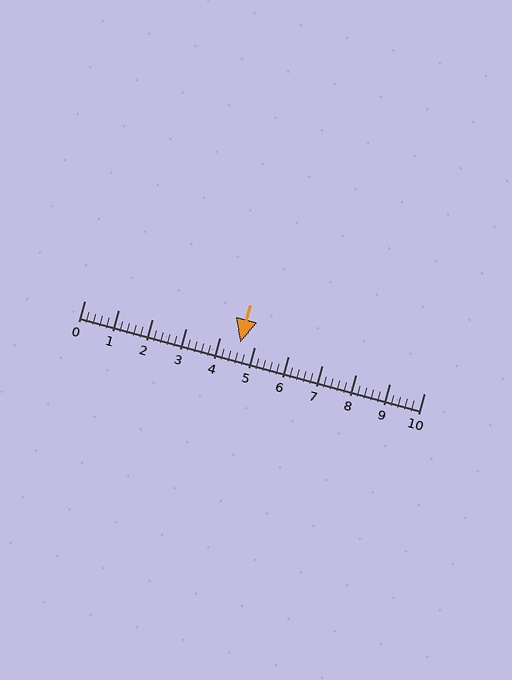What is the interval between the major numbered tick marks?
The major tick marks are spaced 1 units apart.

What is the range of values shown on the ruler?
The ruler shows values from 0 to 10.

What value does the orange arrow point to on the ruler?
The orange arrow points to approximately 4.6.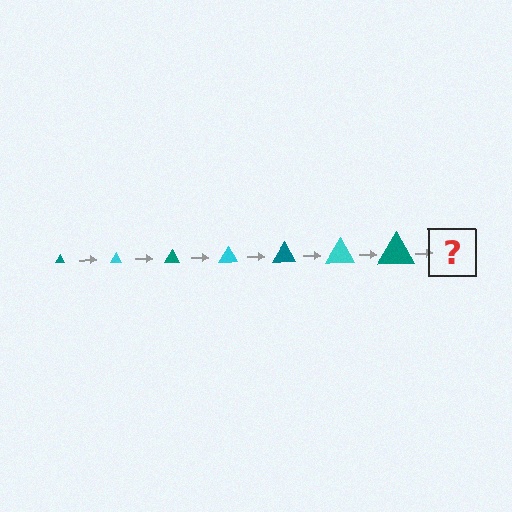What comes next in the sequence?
The next element should be a cyan triangle, larger than the previous one.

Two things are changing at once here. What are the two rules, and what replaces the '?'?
The two rules are that the triangle grows larger each step and the color cycles through teal and cyan. The '?' should be a cyan triangle, larger than the previous one.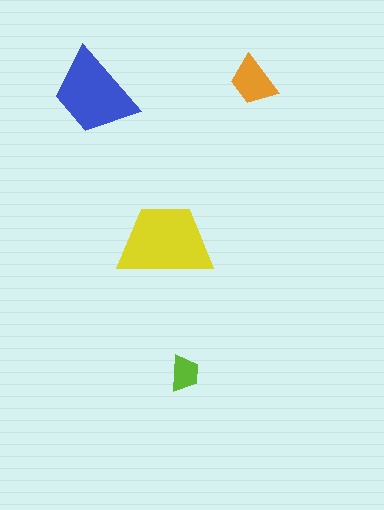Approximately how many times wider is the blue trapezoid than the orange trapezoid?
About 2 times wider.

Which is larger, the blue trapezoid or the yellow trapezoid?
The yellow one.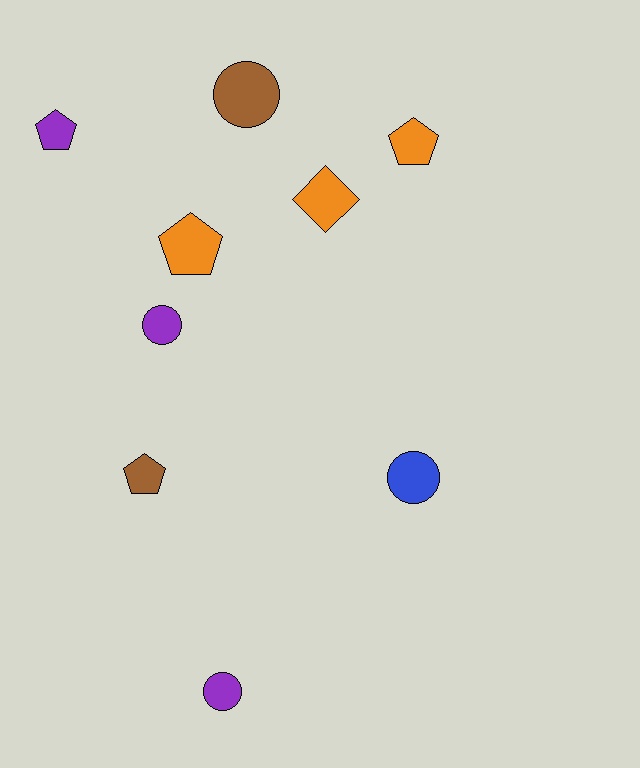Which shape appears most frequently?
Circle, with 4 objects.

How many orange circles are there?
There are no orange circles.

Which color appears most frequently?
Purple, with 3 objects.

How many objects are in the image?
There are 9 objects.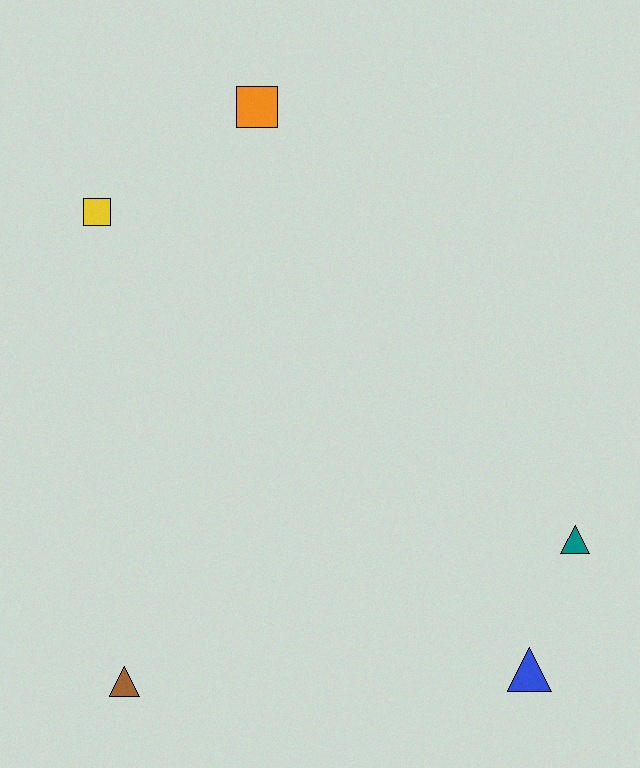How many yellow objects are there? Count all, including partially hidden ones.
There is 1 yellow object.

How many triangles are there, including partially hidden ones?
There are 3 triangles.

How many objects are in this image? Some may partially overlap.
There are 5 objects.